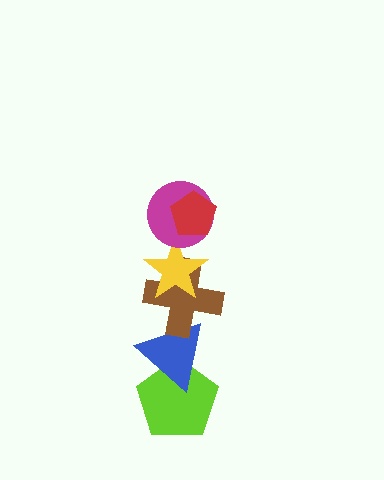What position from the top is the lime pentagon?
The lime pentagon is 6th from the top.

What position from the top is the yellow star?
The yellow star is 3rd from the top.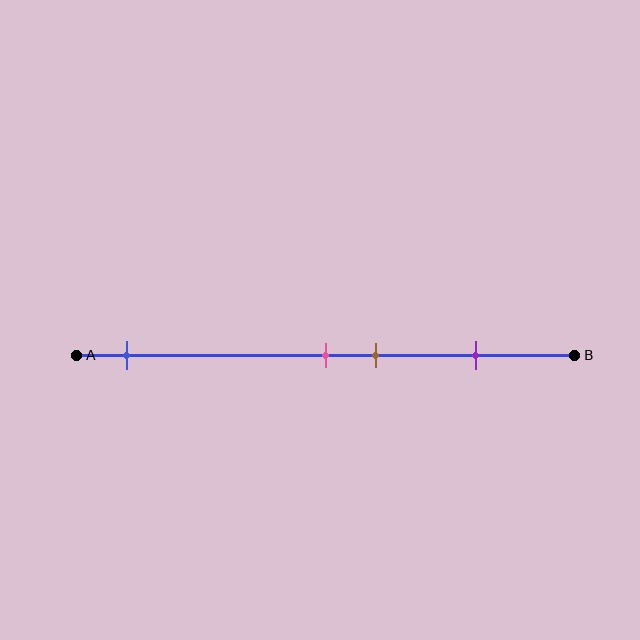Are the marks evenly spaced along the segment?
No, the marks are not evenly spaced.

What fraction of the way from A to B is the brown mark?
The brown mark is approximately 60% (0.6) of the way from A to B.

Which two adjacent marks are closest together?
The pink and brown marks are the closest adjacent pair.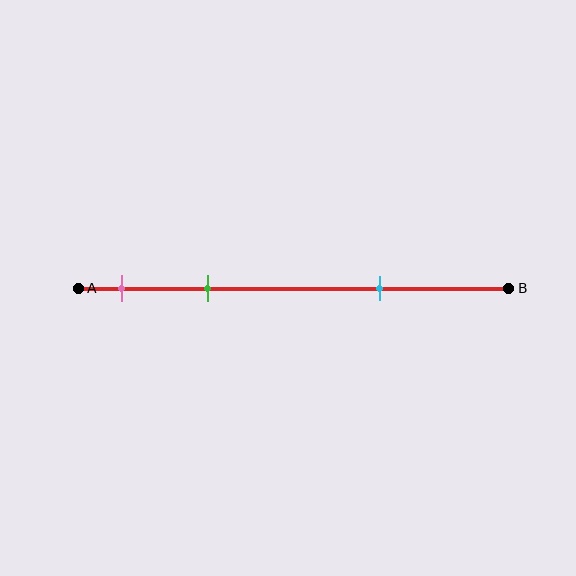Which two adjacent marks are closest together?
The pink and green marks are the closest adjacent pair.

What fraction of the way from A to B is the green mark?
The green mark is approximately 30% (0.3) of the way from A to B.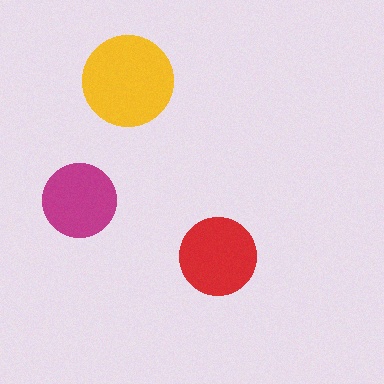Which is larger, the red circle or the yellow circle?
The yellow one.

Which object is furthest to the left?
The magenta circle is leftmost.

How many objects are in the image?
There are 3 objects in the image.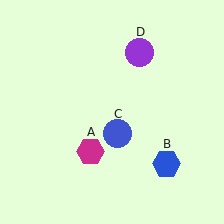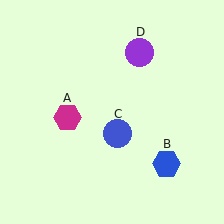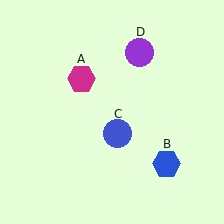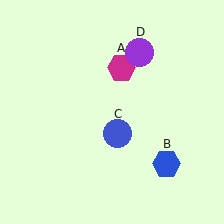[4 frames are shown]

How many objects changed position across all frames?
1 object changed position: magenta hexagon (object A).